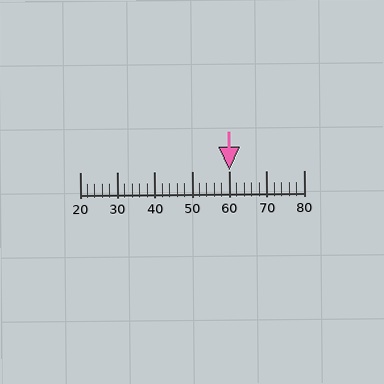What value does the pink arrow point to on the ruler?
The pink arrow points to approximately 60.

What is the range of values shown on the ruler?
The ruler shows values from 20 to 80.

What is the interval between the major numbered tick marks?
The major tick marks are spaced 10 units apart.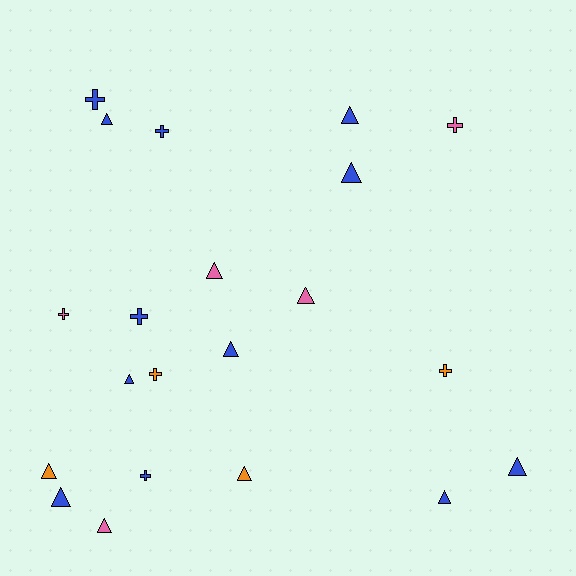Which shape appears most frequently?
Triangle, with 13 objects.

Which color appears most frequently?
Blue, with 12 objects.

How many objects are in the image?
There are 21 objects.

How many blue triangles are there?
There are 8 blue triangles.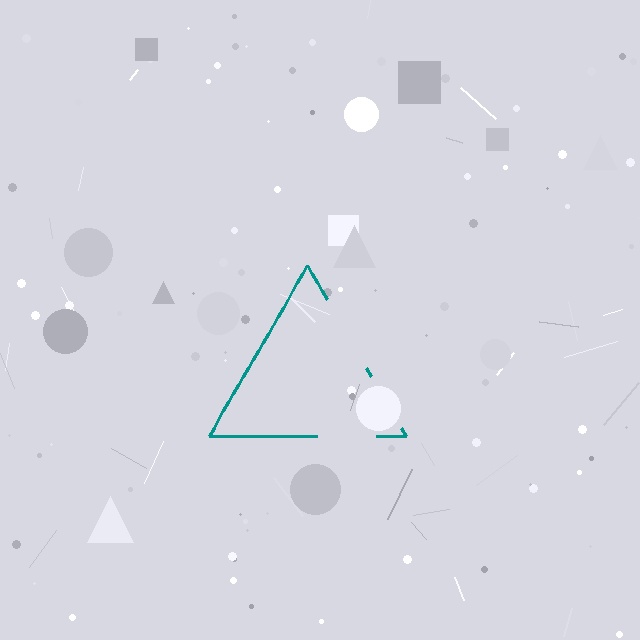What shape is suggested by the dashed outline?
The dashed outline suggests a triangle.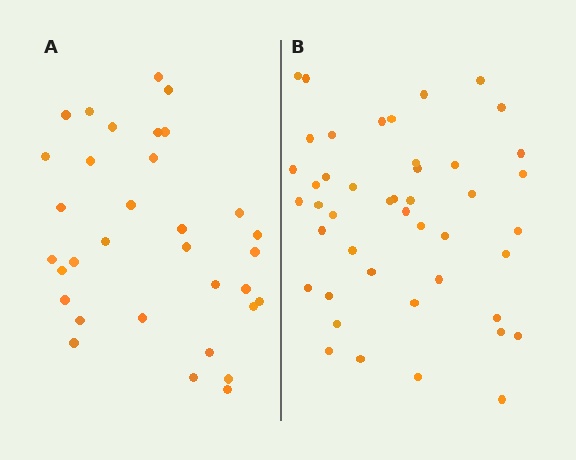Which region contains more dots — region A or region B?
Region B (the right region) has more dots.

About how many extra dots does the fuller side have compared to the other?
Region B has roughly 12 or so more dots than region A.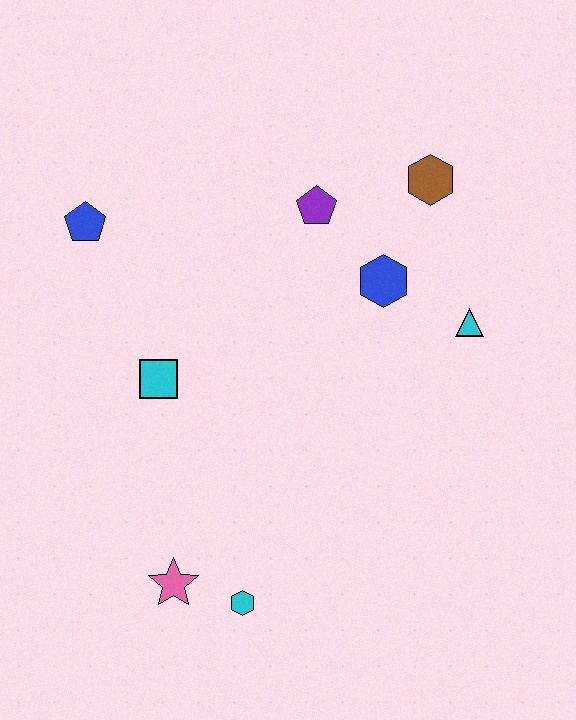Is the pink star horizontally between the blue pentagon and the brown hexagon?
Yes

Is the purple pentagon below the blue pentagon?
No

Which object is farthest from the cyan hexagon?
The brown hexagon is farthest from the cyan hexagon.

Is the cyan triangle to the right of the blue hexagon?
Yes